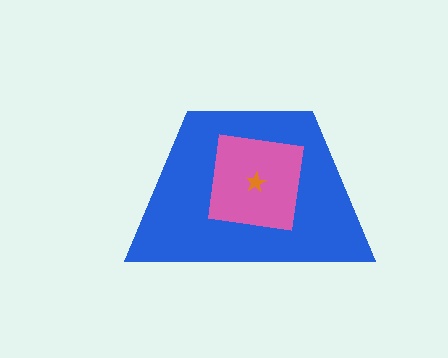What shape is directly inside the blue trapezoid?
The pink square.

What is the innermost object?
The orange star.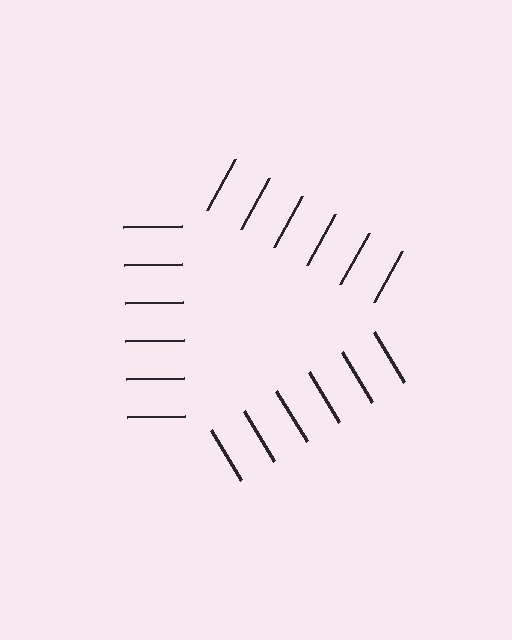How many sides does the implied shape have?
3 sides — the line-ends trace a triangle.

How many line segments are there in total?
18 — 6 along each of the 3 edges.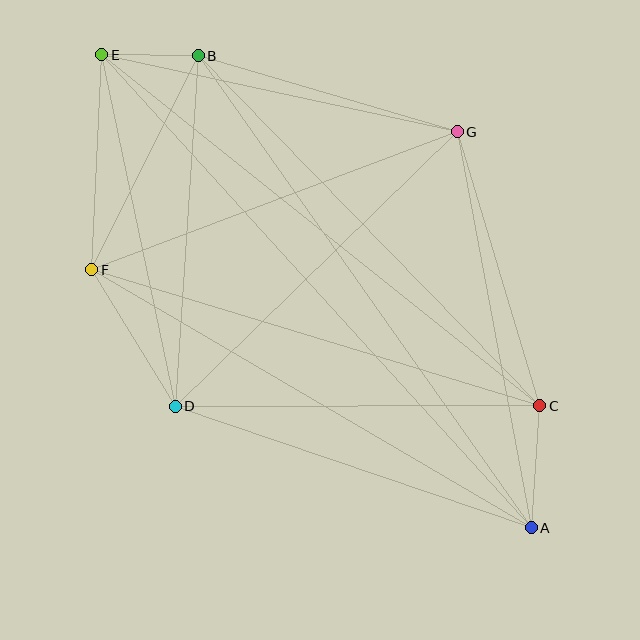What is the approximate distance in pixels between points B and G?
The distance between B and G is approximately 270 pixels.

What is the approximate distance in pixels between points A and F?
The distance between A and F is approximately 510 pixels.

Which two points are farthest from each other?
Points A and E are farthest from each other.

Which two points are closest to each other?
Points B and E are closest to each other.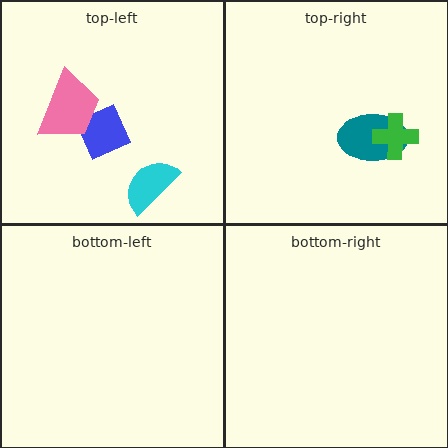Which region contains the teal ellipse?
The top-right region.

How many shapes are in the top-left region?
3.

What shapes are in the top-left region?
The cyan semicircle, the blue diamond, the pink trapezoid.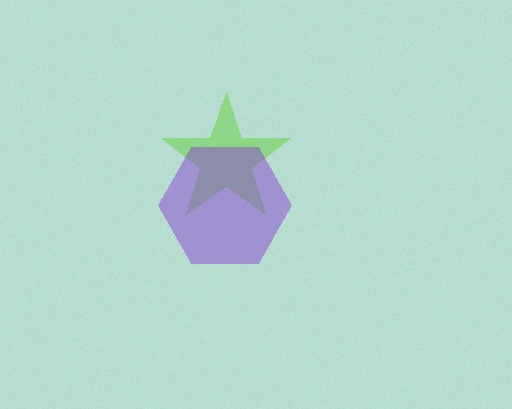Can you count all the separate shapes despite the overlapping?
Yes, there are 2 separate shapes.